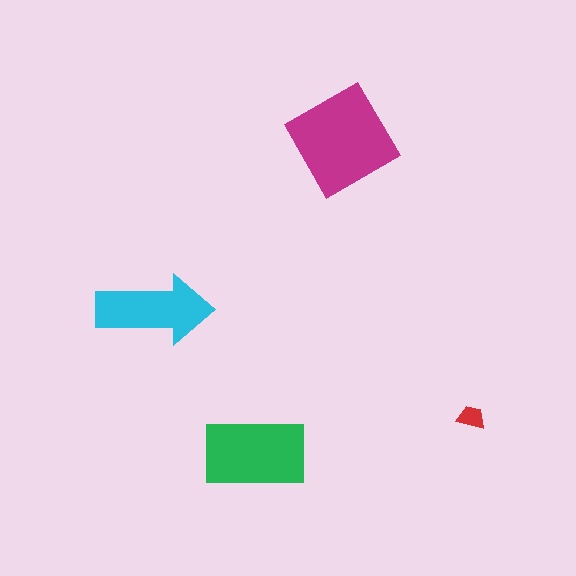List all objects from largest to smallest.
The magenta square, the green rectangle, the cyan arrow, the red trapezoid.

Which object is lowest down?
The green rectangle is bottommost.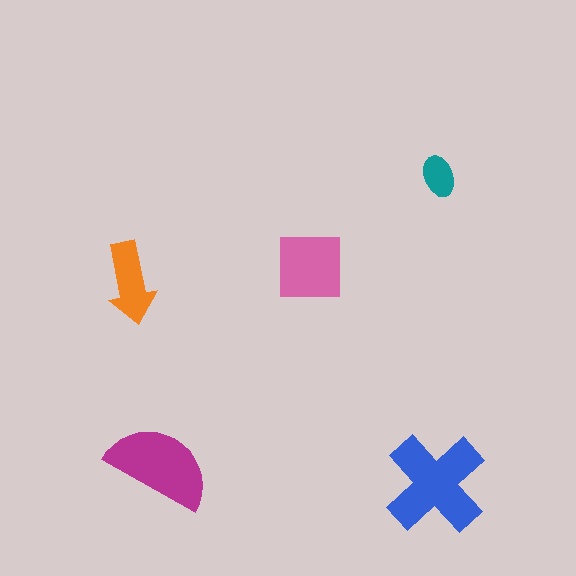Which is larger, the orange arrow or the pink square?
The pink square.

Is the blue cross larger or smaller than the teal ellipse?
Larger.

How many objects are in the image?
There are 5 objects in the image.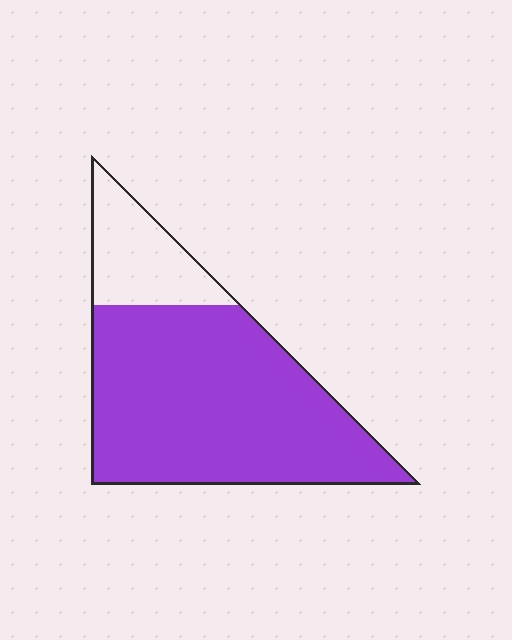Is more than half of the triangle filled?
Yes.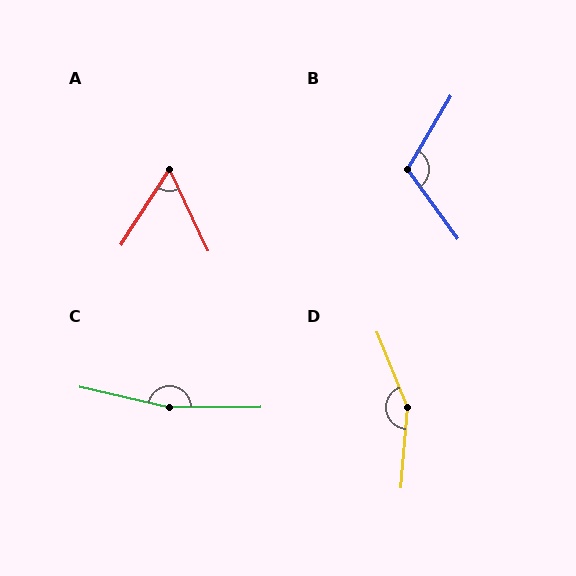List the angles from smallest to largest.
A (58°), B (113°), D (153°), C (167°).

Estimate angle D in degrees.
Approximately 153 degrees.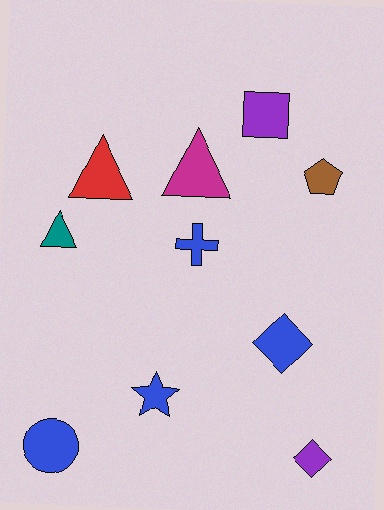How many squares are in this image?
There is 1 square.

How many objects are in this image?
There are 10 objects.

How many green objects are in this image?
There are no green objects.